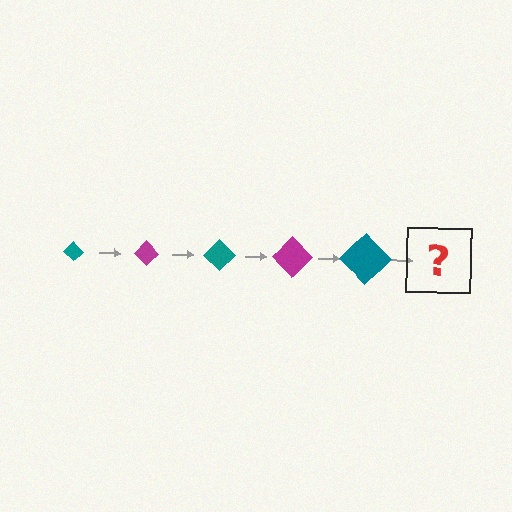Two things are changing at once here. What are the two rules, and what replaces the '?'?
The two rules are that the diamond grows larger each step and the color cycles through teal and magenta. The '?' should be a magenta diamond, larger than the previous one.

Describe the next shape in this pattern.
It should be a magenta diamond, larger than the previous one.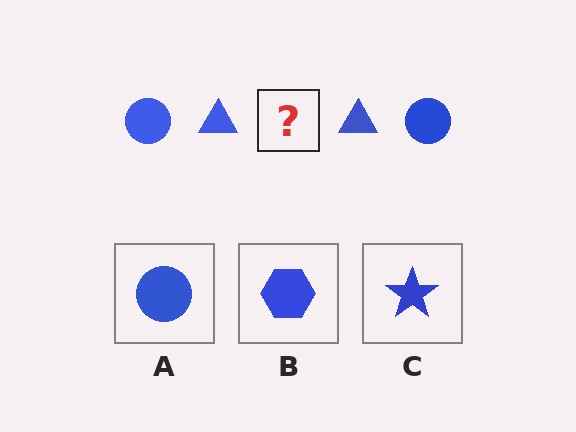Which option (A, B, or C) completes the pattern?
A.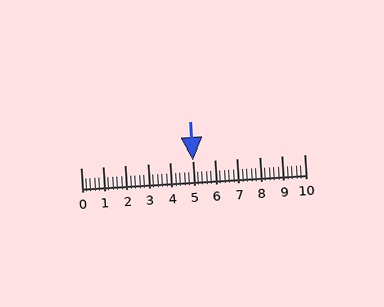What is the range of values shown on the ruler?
The ruler shows values from 0 to 10.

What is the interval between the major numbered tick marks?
The major tick marks are spaced 1 units apart.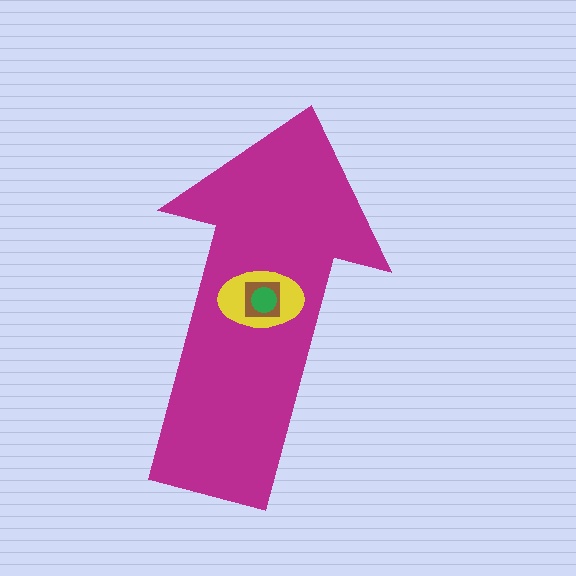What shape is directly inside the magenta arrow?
The yellow ellipse.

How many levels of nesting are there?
4.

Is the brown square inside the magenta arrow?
Yes.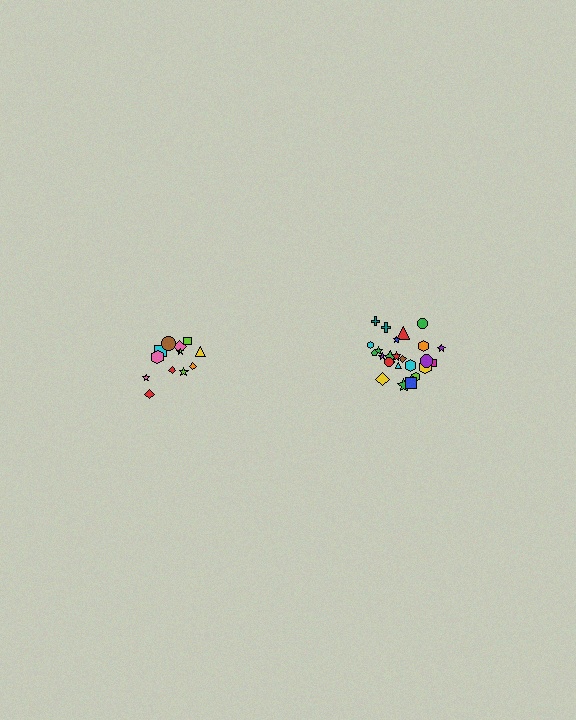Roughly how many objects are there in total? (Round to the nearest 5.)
Roughly 35 objects in total.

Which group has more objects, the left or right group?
The right group.